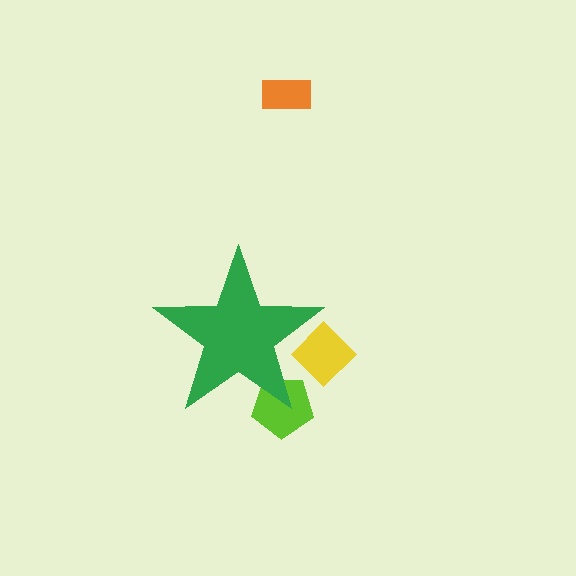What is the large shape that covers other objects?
A green star.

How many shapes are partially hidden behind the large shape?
2 shapes are partially hidden.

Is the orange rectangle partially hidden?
No, the orange rectangle is fully visible.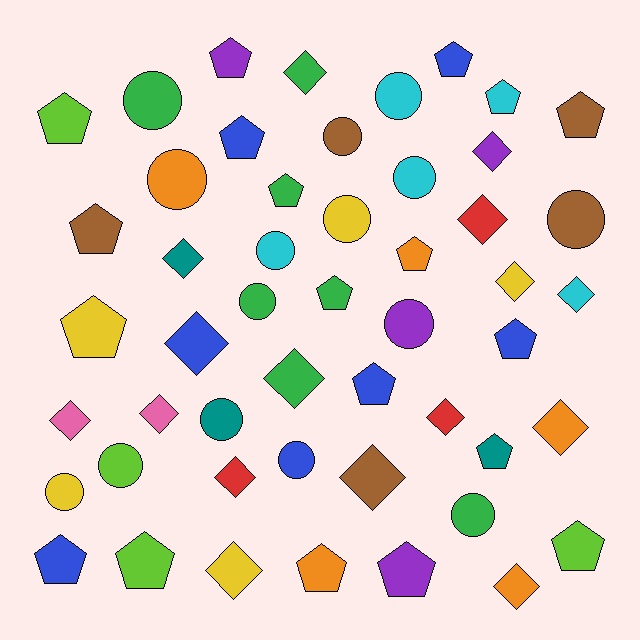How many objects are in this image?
There are 50 objects.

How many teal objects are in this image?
There are 3 teal objects.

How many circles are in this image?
There are 15 circles.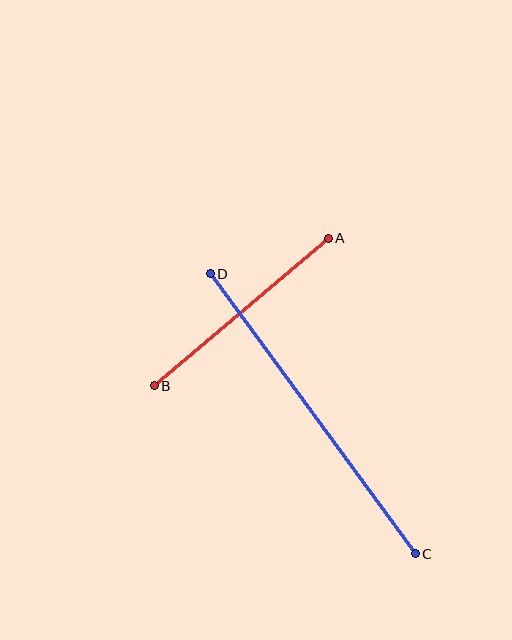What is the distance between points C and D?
The distance is approximately 347 pixels.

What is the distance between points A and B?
The distance is approximately 228 pixels.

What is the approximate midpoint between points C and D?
The midpoint is at approximately (313, 414) pixels.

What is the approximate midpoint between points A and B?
The midpoint is at approximately (241, 312) pixels.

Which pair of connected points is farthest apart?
Points C and D are farthest apart.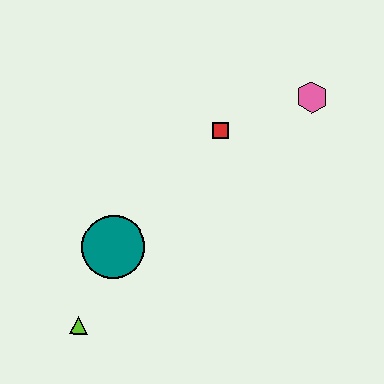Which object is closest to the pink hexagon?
The red square is closest to the pink hexagon.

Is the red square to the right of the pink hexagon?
No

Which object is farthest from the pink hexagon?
The lime triangle is farthest from the pink hexagon.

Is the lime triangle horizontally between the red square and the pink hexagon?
No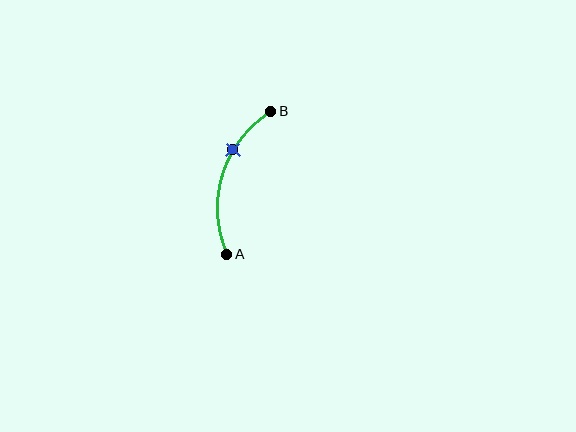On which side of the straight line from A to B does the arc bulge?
The arc bulges to the left of the straight line connecting A and B.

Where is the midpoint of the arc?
The arc midpoint is the point on the curve farthest from the straight line joining A and B. It sits to the left of that line.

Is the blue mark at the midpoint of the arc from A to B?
No. The blue mark lies on the arc but is closer to endpoint B. The arc midpoint would be at the point on the curve equidistant along the arc from both A and B.